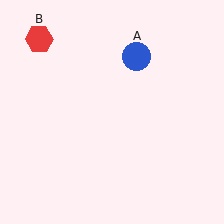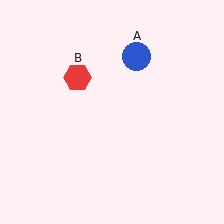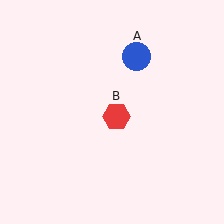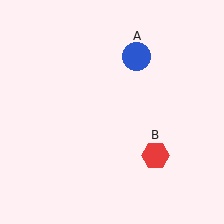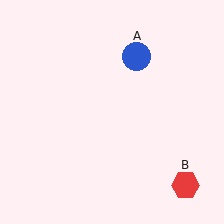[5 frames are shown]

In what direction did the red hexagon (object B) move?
The red hexagon (object B) moved down and to the right.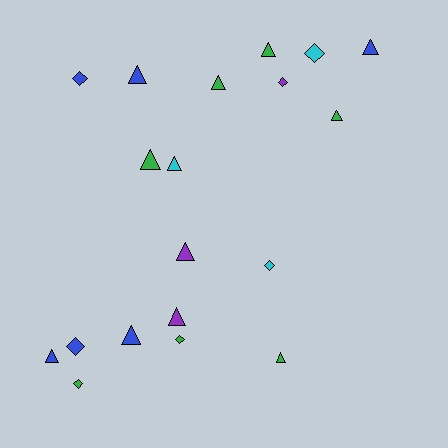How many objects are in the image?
There are 19 objects.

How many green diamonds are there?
There are 2 green diamonds.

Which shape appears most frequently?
Triangle, with 12 objects.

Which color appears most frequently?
Green, with 7 objects.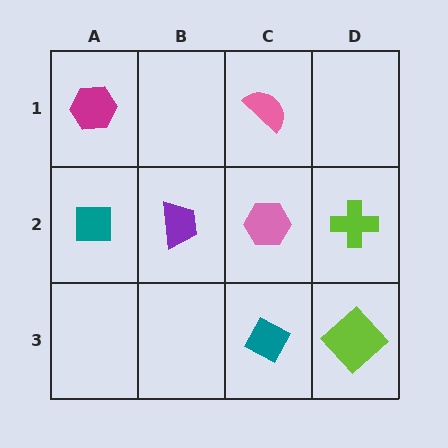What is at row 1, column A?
A magenta hexagon.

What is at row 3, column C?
A teal diamond.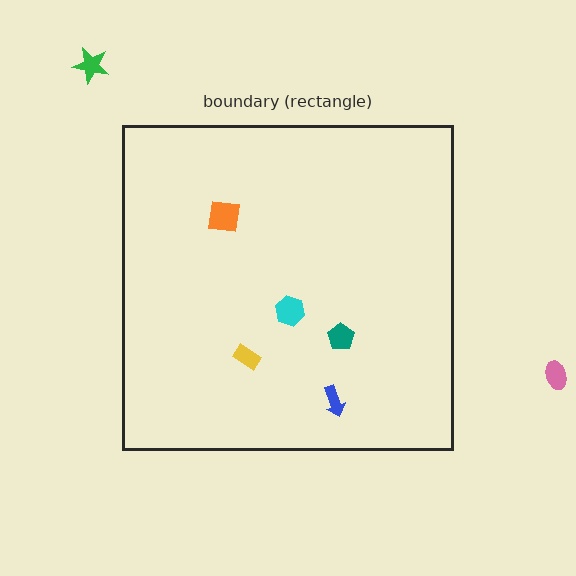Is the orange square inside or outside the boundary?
Inside.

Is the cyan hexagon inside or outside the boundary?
Inside.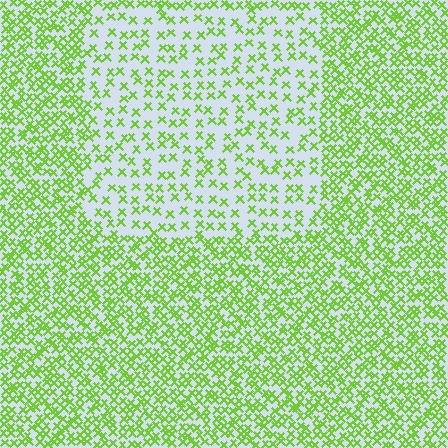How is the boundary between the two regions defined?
The boundary is defined by a change in element density (approximately 2.3x ratio). All elements are the same color, size, and shape.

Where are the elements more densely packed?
The elements are more densely packed outside the rectangle boundary.